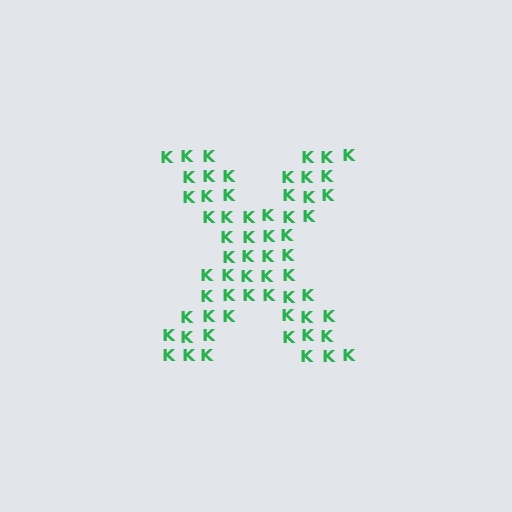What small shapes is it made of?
It is made of small letter K's.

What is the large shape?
The large shape is the letter X.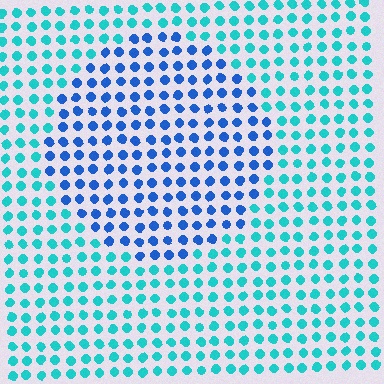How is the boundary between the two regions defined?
The boundary is defined purely by a slight shift in hue (about 40 degrees). Spacing, size, and orientation are identical on both sides.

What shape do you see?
I see a circle.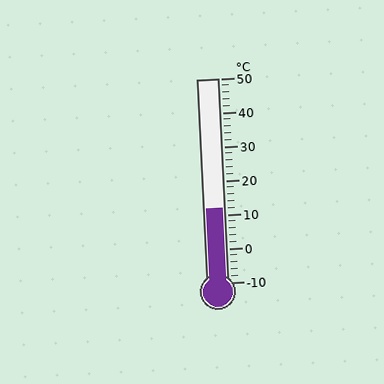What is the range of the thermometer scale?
The thermometer scale ranges from -10°C to 50°C.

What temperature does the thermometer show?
The thermometer shows approximately 12°C.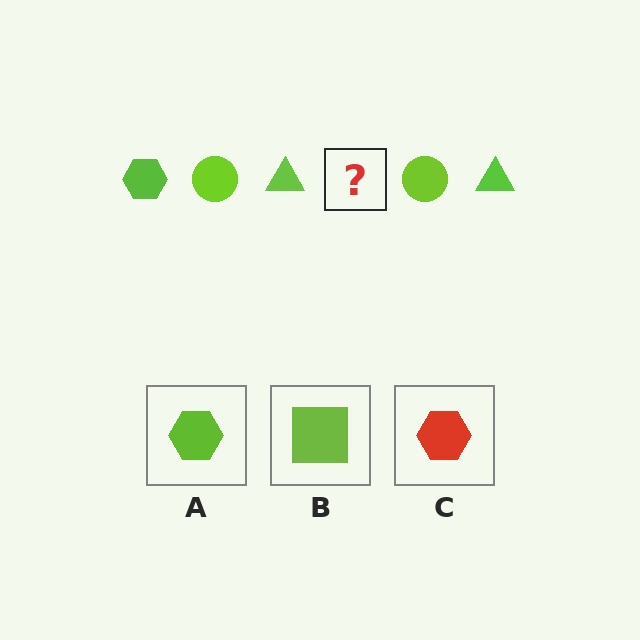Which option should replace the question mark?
Option A.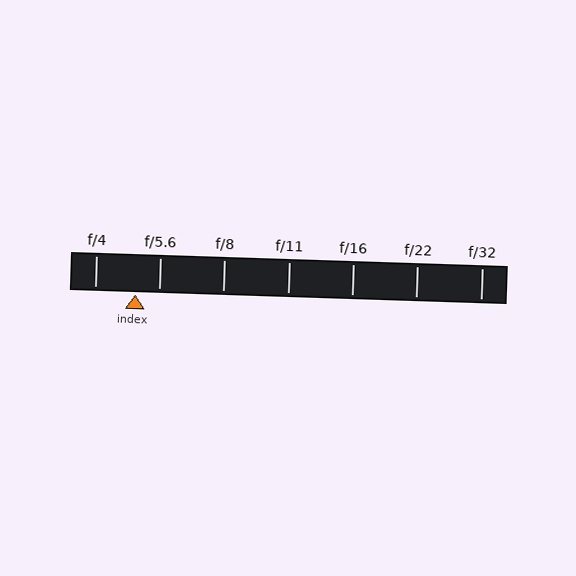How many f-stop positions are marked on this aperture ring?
There are 7 f-stop positions marked.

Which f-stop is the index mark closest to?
The index mark is closest to f/5.6.